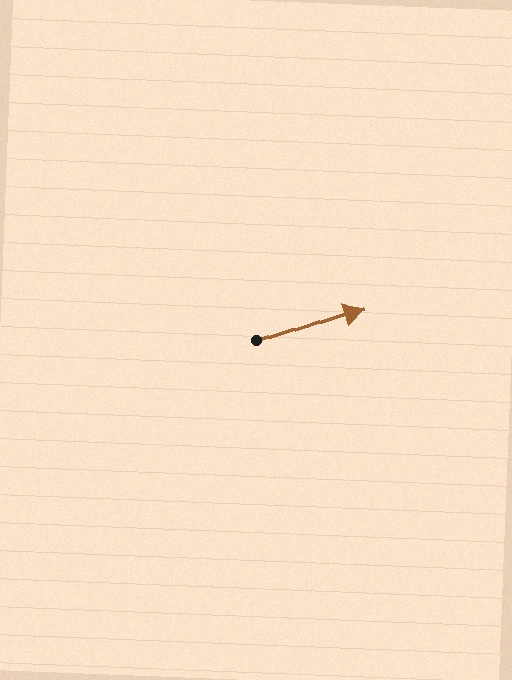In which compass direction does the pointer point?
East.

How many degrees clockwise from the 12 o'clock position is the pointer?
Approximately 72 degrees.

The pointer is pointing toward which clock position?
Roughly 2 o'clock.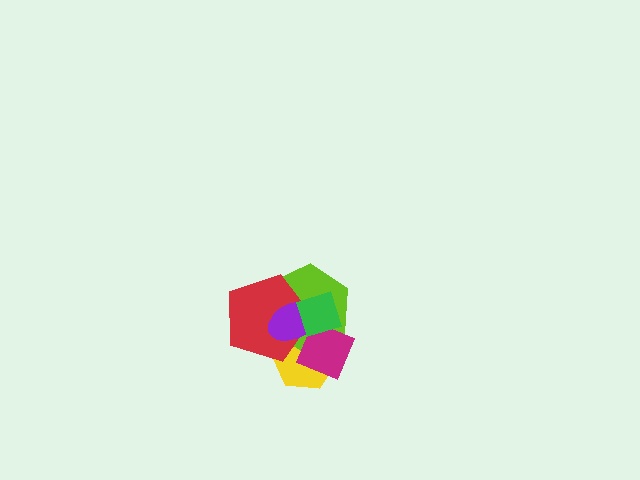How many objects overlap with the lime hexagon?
5 objects overlap with the lime hexagon.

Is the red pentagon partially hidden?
Yes, it is partially covered by another shape.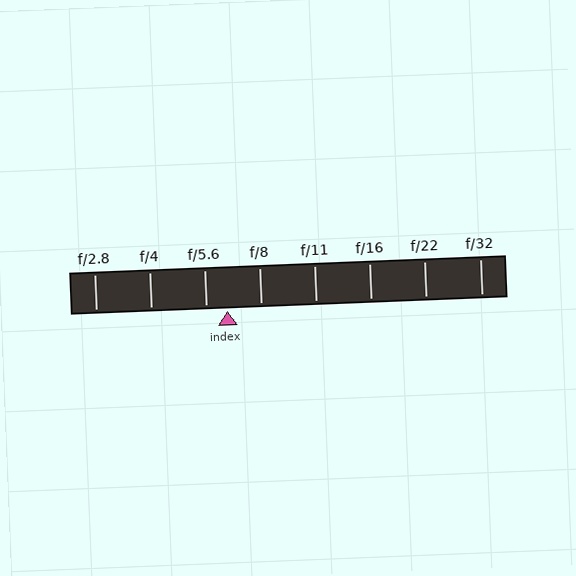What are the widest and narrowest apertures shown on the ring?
The widest aperture shown is f/2.8 and the narrowest is f/32.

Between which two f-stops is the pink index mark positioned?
The index mark is between f/5.6 and f/8.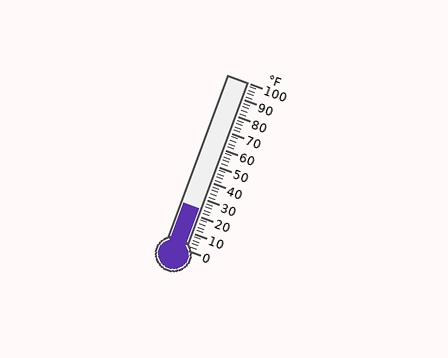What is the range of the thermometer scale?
The thermometer scale ranges from 0°F to 100°F.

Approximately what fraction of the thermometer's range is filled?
The thermometer is filled to approximately 25% of its range.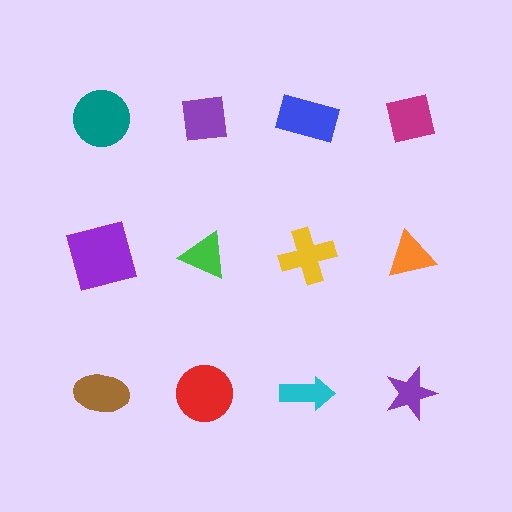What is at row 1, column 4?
A magenta square.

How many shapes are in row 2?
4 shapes.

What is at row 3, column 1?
A brown ellipse.